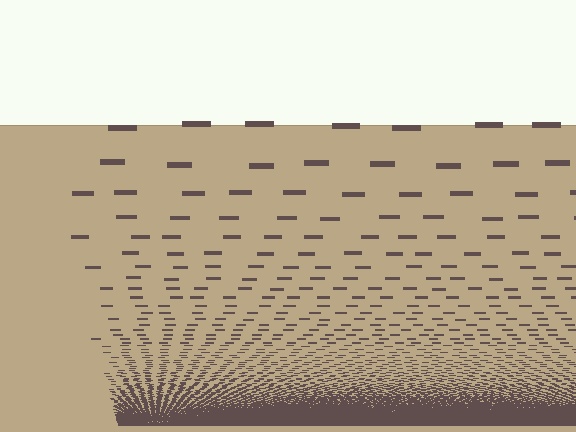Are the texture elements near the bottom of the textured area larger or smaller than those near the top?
Smaller. The gradient is inverted — elements near the bottom are smaller and denser.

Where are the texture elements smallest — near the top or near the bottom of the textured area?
Near the bottom.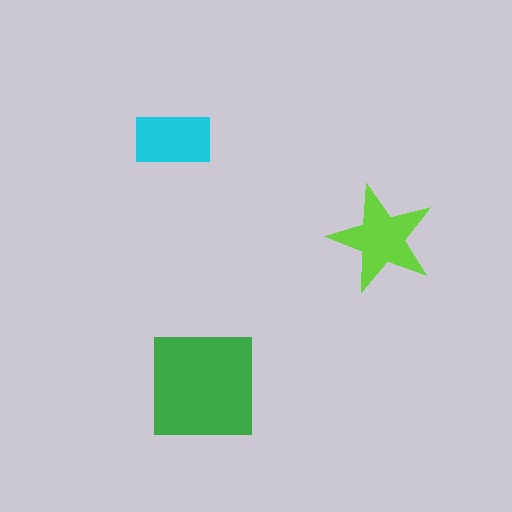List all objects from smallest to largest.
The cyan rectangle, the lime star, the green square.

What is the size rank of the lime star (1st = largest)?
2nd.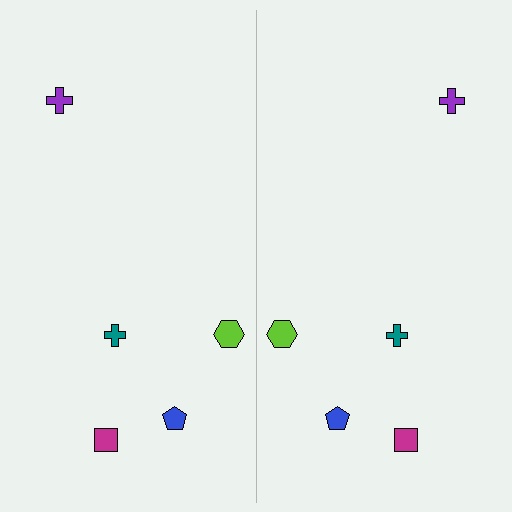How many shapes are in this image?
There are 10 shapes in this image.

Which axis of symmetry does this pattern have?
The pattern has a vertical axis of symmetry running through the center of the image.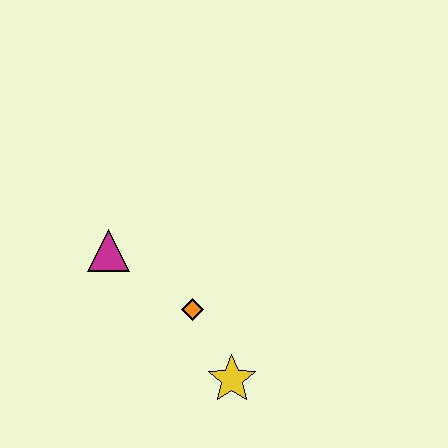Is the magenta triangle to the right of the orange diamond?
No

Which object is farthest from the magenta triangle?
The yellow star is farthest from the magenta triangle.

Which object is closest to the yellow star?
The orange diamond is closest to the yellow star.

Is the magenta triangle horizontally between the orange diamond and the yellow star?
No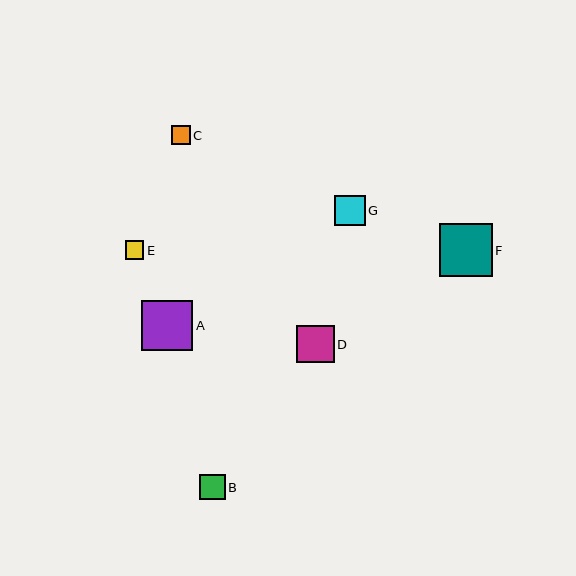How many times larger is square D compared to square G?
Square D is approximately 1.2 times the size of square G.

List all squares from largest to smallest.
From largest to smallest: F, A, D, G, B, C, E.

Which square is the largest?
Square F is the largest with a size of approximately 53 pixels.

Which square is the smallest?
Square E is the smallest with a size of approximately 18 pixels.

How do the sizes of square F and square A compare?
Square F and square A are approximately the same size.